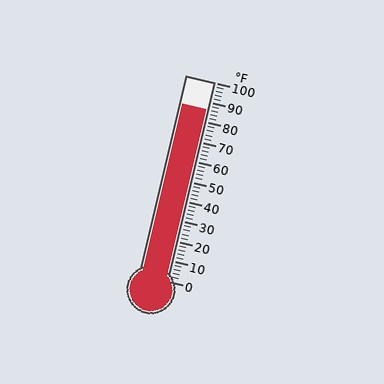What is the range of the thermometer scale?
The thermometer scale ranges from 0°F to 100°F.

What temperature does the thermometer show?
The thermometer shows approximately 86°F.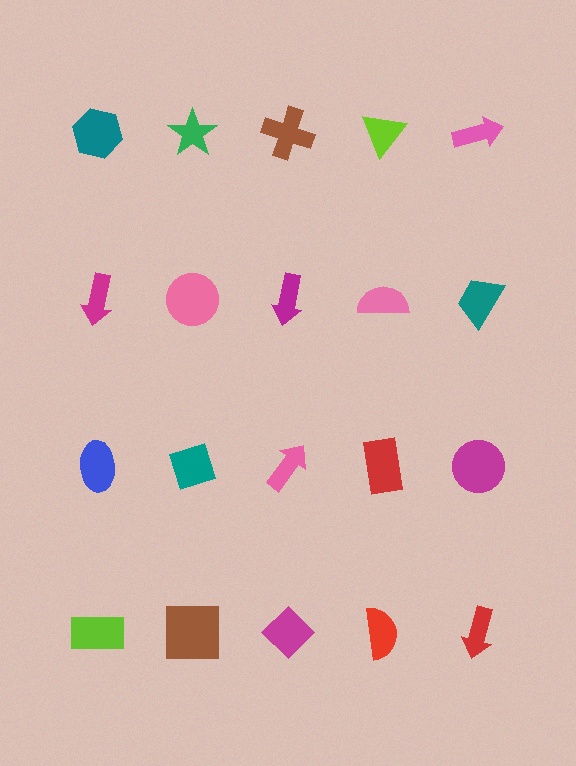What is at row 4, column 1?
A lime rectangle.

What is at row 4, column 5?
A red arrow.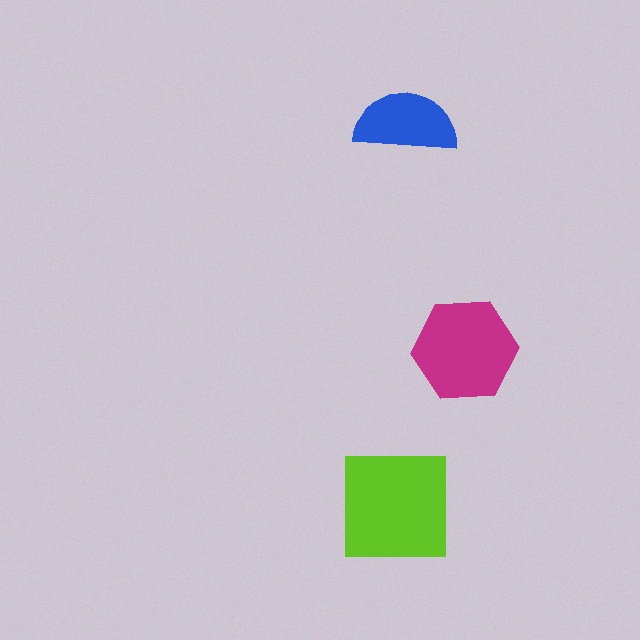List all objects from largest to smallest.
The lime square, the magenta hexagon, the blue semicircle.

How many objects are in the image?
There are 3 objects in the image.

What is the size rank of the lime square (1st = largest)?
1st.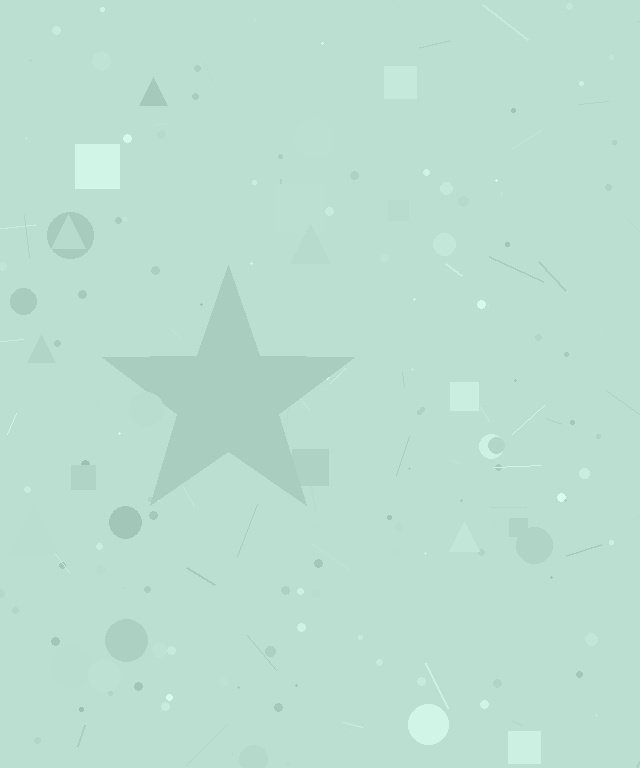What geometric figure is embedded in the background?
A star is embedded in the background.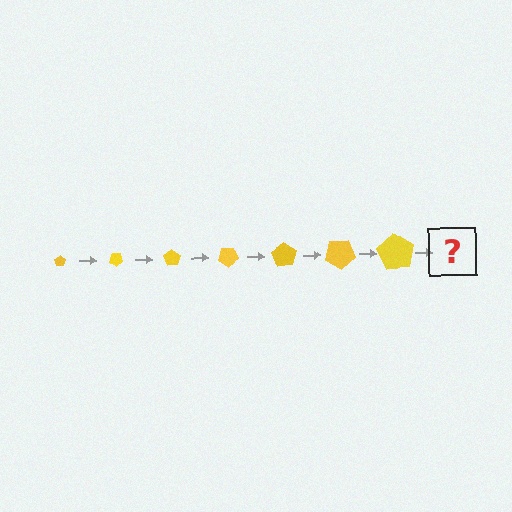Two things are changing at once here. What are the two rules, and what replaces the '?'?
The two rules are that the pentagon grows larger each step and it rotates 35 degrees each step. The '?' should be a pentagon, larger than the previous one and rotated 245 degrees from the start.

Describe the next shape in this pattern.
It should be a pentagon, larger than the previous one and rotated 245 degrees from the start.